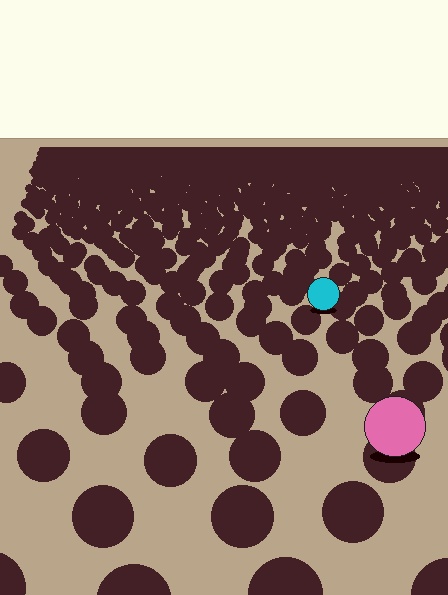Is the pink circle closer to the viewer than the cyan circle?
Yes. The pink circle is closer — you can tell from the texture gradient: the ground texture is coarser near it.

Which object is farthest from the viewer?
The cyan circle is farthest from the viewer. It appears smaller and the ground texture around it is denser.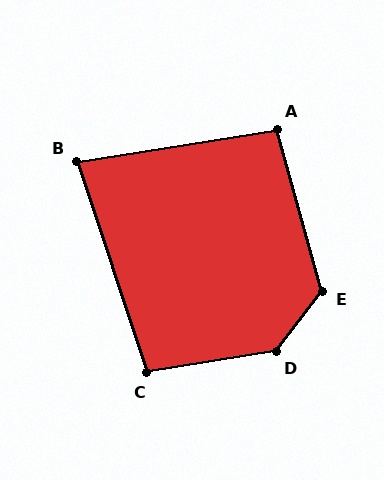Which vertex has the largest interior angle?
D, at approximately 136 degrees.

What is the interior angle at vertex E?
Approximately 127 degrees (obtuse).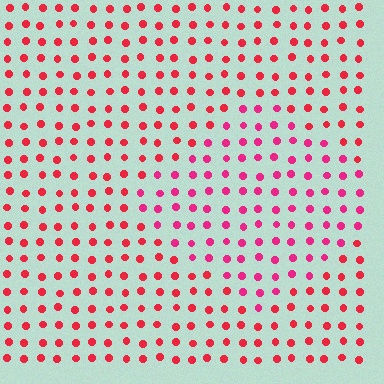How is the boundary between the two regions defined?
The boundary is defined purely by a slight shift in hue (about 23 degrees). Spacing, size, and orientation are identical on both sides.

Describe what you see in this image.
The image is filled with small red elements in a uniform arrangement. A diamond-shaped region is visible where the elements are tinted to a slightly different hue, forming a subtle color boundary.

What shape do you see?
I see a diamond.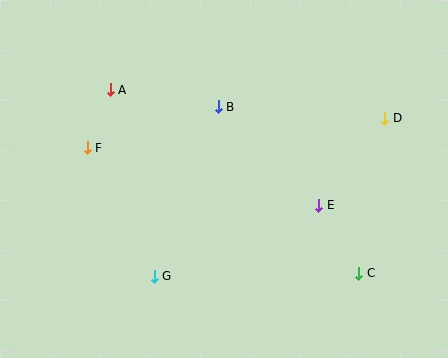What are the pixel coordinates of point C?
Point C is at (359, 273).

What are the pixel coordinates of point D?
Point D is at (385, 118).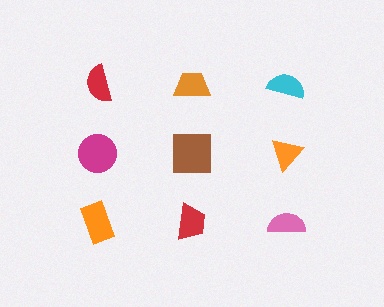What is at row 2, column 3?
An orange triangle.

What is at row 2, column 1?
A magenta circle.